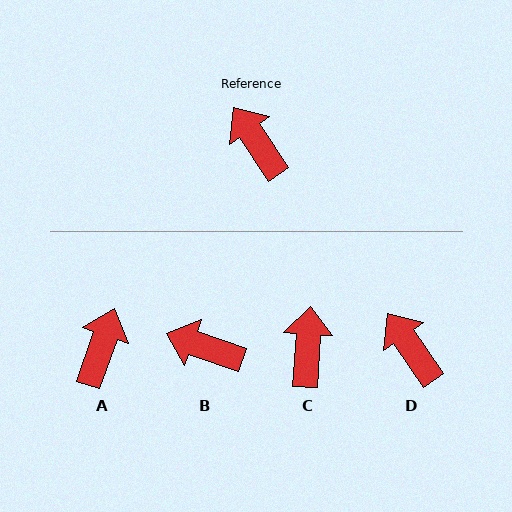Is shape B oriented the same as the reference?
No, it is off by about 36 degrees.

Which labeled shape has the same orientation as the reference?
D.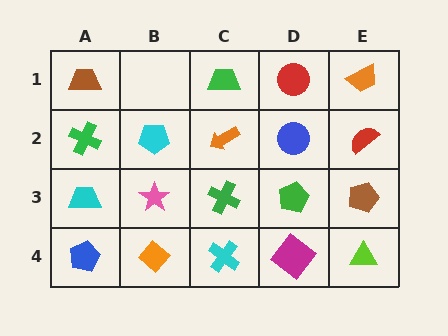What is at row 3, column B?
A pink star.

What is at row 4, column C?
A cyan cross.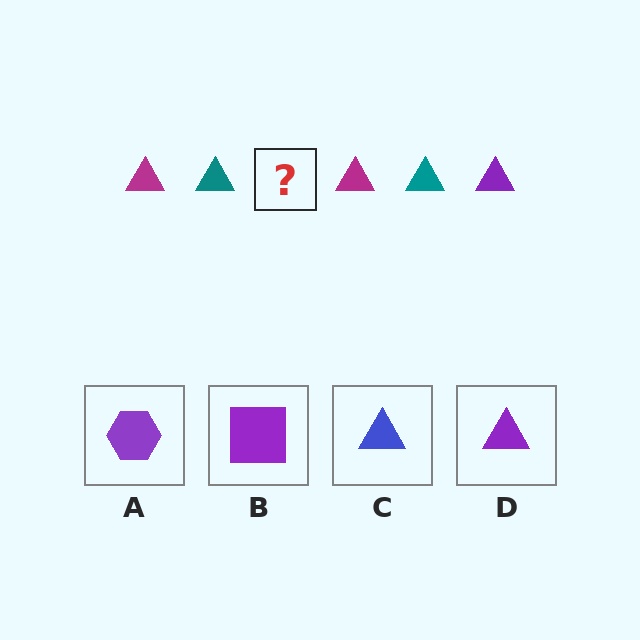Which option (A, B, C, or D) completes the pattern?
D.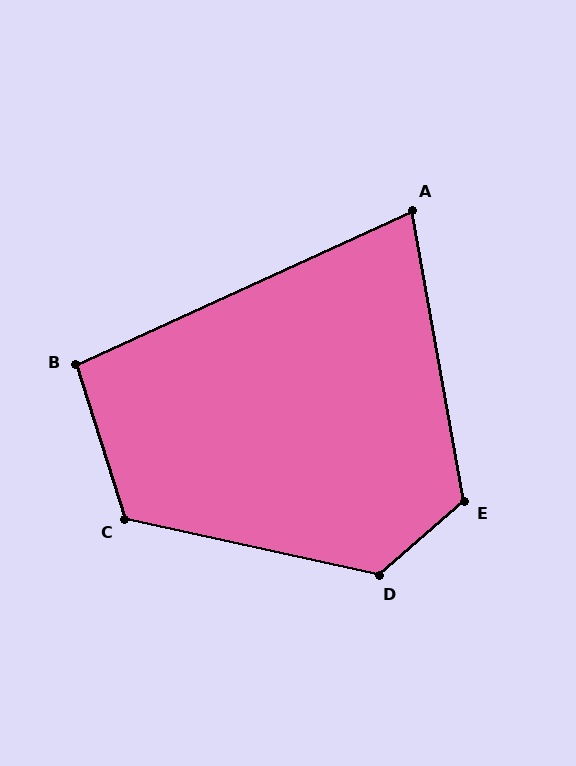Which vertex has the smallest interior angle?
A, at approximately 75 degrees.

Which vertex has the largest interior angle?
D, at approximately 127 degrees.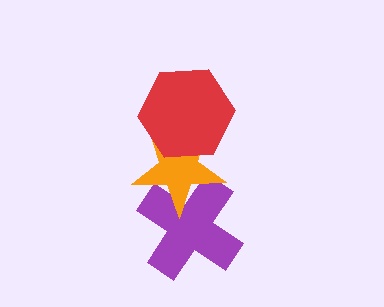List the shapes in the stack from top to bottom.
From top to bottom: the red hexagon, the orange star, the purple cross.